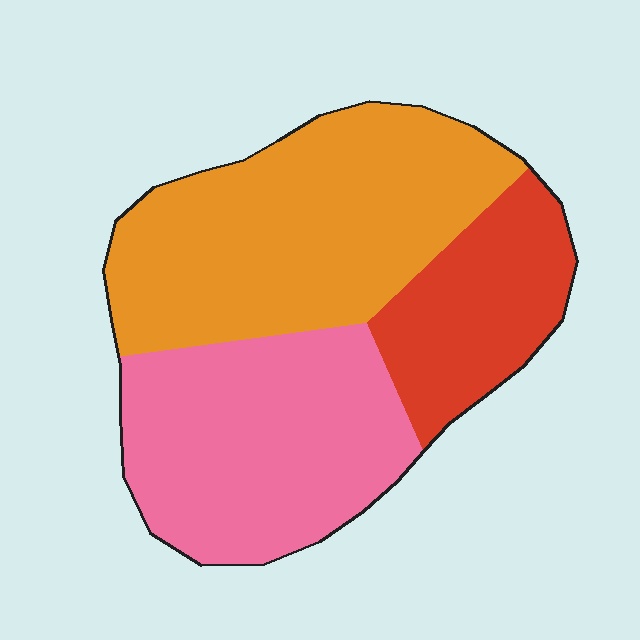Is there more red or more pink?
Pink.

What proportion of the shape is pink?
Pink takes up about three eighths (3/8) of the shape.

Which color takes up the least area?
Red, at roughly 20%.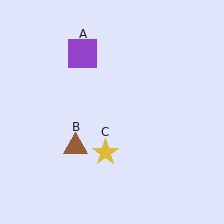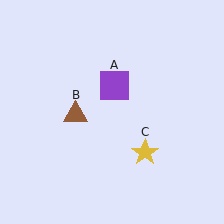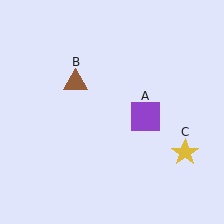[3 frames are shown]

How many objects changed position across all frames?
3 objects changed position: purple square (object A), brown triangle (object B), yellow star (object C).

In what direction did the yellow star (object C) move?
The yellow star (object C) moved right.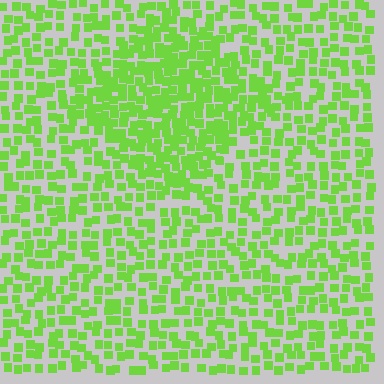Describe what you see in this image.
The image contains small lime elements arranged at two different densities. A diamond-shaped region is visible where the elements are more densely packed than the surrounding area.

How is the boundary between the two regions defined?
The boundary is defined by a change in element density (approximately 1.8x ratio). All elements are the same color, size, and shape.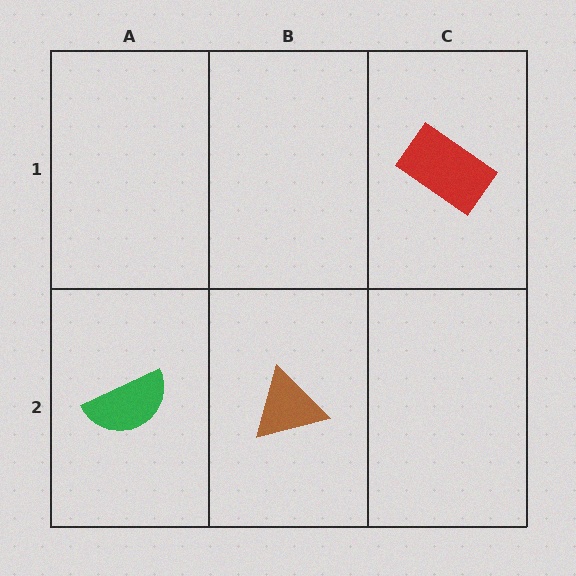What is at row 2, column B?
A brown triangle.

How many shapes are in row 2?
2 shapes.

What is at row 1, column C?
A red rectangle.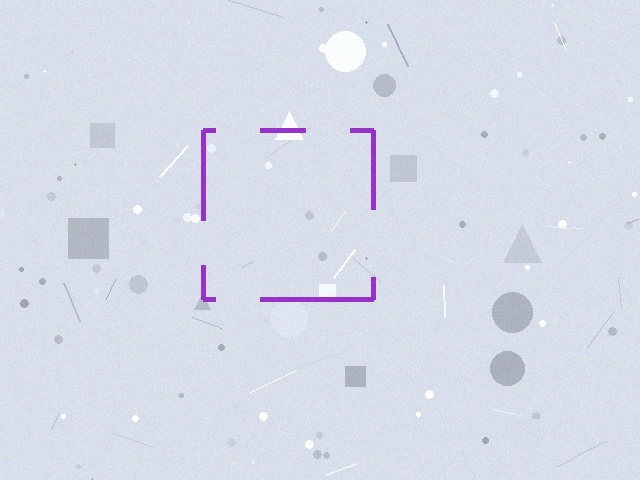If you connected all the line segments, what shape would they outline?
They would outline a square.